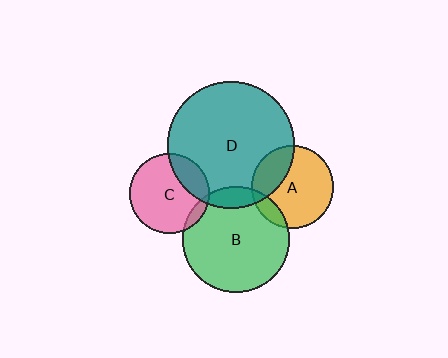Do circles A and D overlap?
Yes.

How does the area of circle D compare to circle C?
Approximately 2.5 times.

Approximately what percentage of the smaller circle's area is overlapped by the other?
Approximately 30%.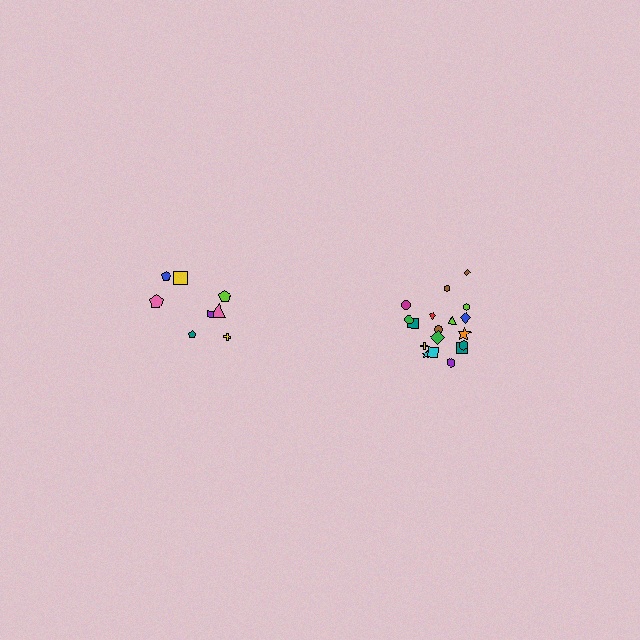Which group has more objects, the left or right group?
The right group.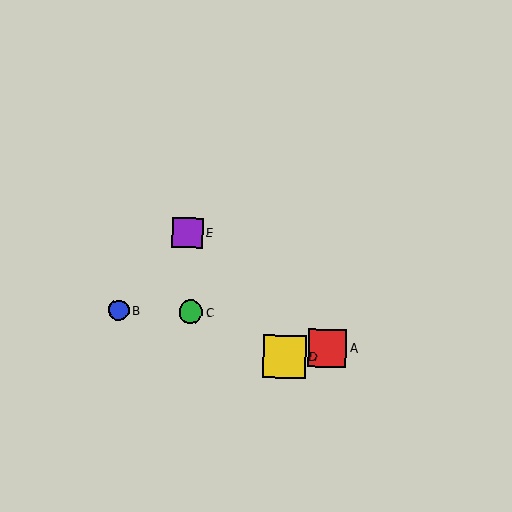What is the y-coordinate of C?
Object C is at y≈312.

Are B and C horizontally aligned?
Yes, both are at y≈310.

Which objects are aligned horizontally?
Objects B, C are aligned horizontally.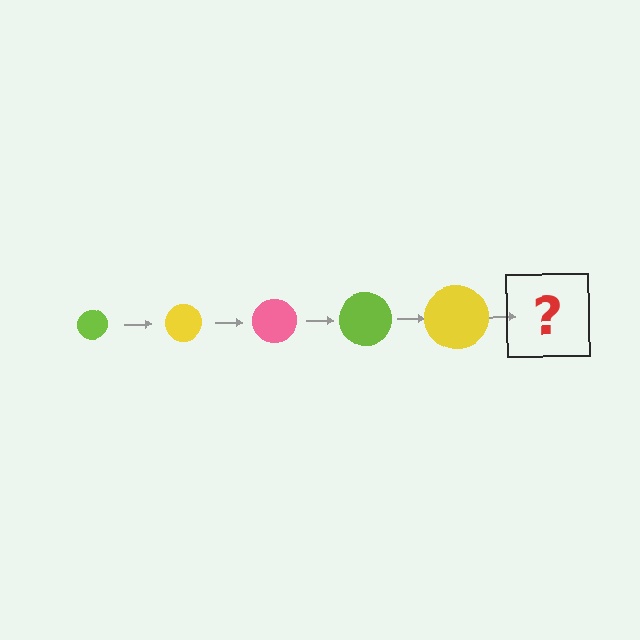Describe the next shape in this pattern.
It should be a pink circle, larger than the previous one.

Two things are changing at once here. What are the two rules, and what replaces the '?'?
The two rules are that the circle grows larger each step and the color cycles through lime, yellow, and pink. The '?' should be a pink circle, larger than the previous one.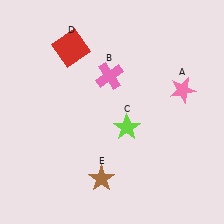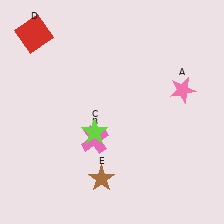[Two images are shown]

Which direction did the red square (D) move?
The red square (D) moved left.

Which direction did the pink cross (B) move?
The pink cross (B) moved down.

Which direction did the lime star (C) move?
The lime star (C) moved left.